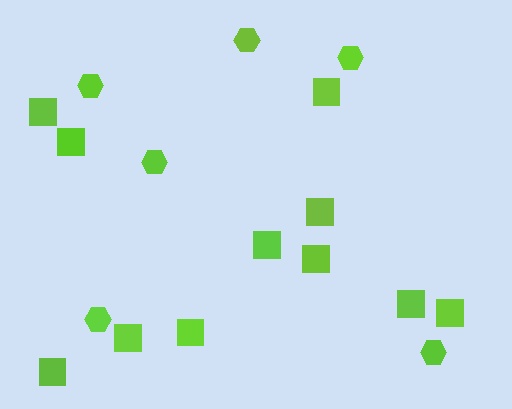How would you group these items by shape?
There are 2 groups: one group of squares (11) and one group of hexagons (6).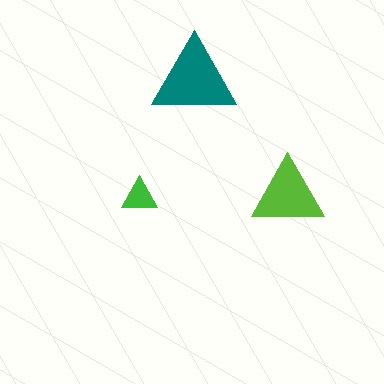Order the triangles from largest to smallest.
the teal one, the lime one, the green one.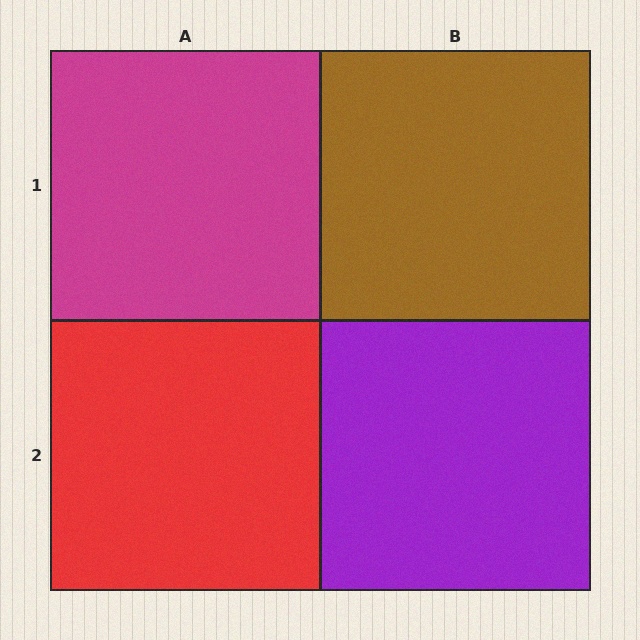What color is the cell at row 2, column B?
Purple.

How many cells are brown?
1 cell is brown.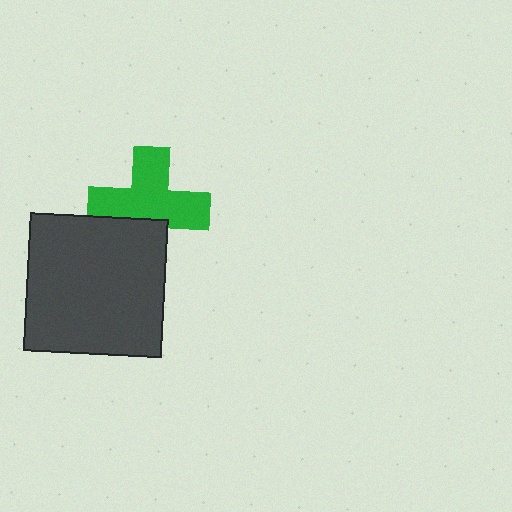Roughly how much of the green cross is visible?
Most of it is visible (roughly 69%).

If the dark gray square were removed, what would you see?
You would see the complete green cross.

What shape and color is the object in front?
The object in front is a dark gray square.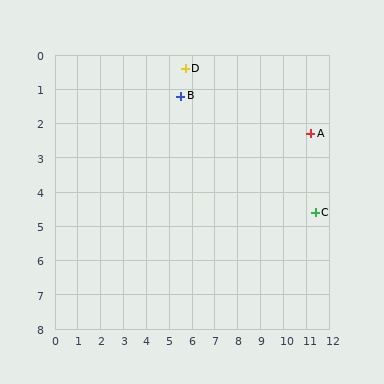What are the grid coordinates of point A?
Point A is at approximately (11.2, 2.3).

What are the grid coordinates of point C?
Point C is at approximately (11.4, 4.6).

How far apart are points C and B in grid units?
Points C and B are about 6.8 grid units apart.